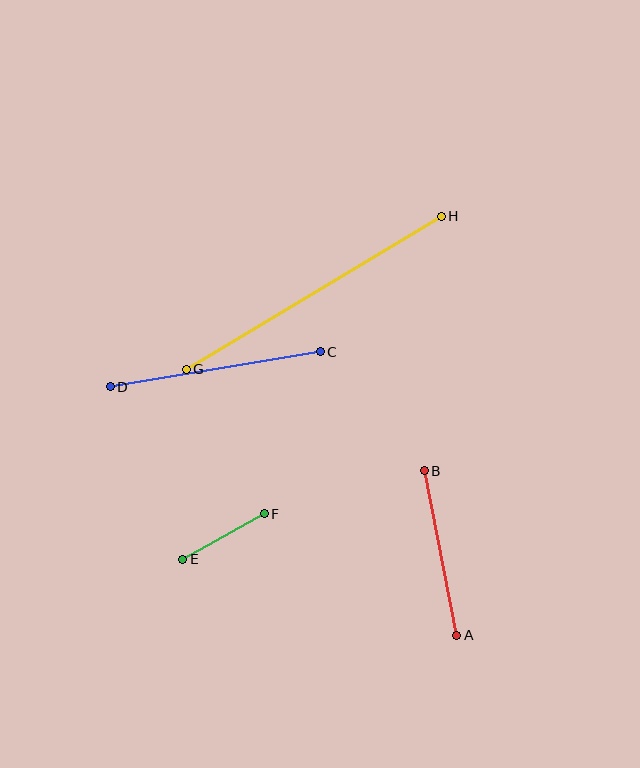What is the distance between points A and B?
The distance is approximately 168 pixels.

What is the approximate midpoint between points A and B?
The midpoint is at approximately (441, 553) pixels.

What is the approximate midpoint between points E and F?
The midpoint is at approximately (223, 536) pixels.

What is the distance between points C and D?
The distance is approximately 213 pixels.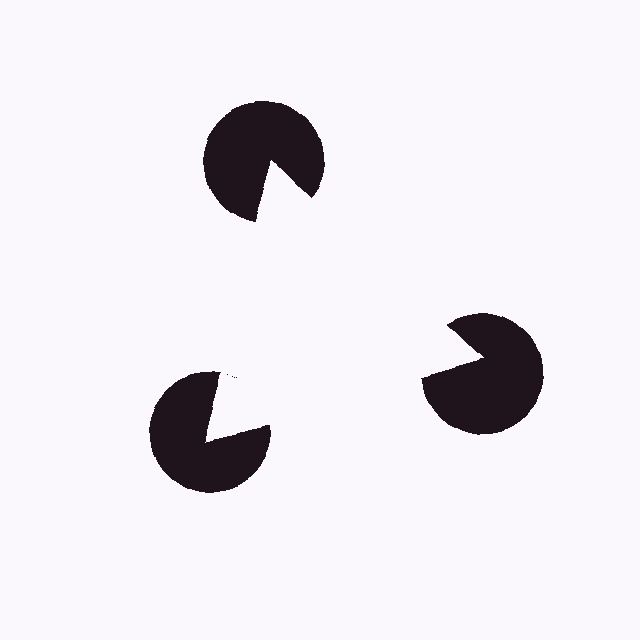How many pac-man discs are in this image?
There are 3 — one at each vertex of the illusory triangle.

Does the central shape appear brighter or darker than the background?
It typically appears slightly brighter than the background, even though no actual brightness change is drawn.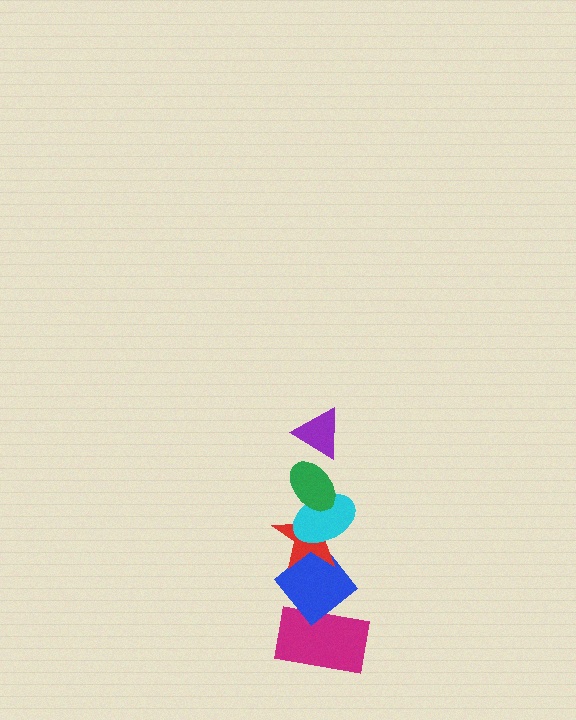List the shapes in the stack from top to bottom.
From top to bottom: the purple triangle, the green ellipse, the cyan ellipse, the red star, the blue diamond, the magenta rectangle.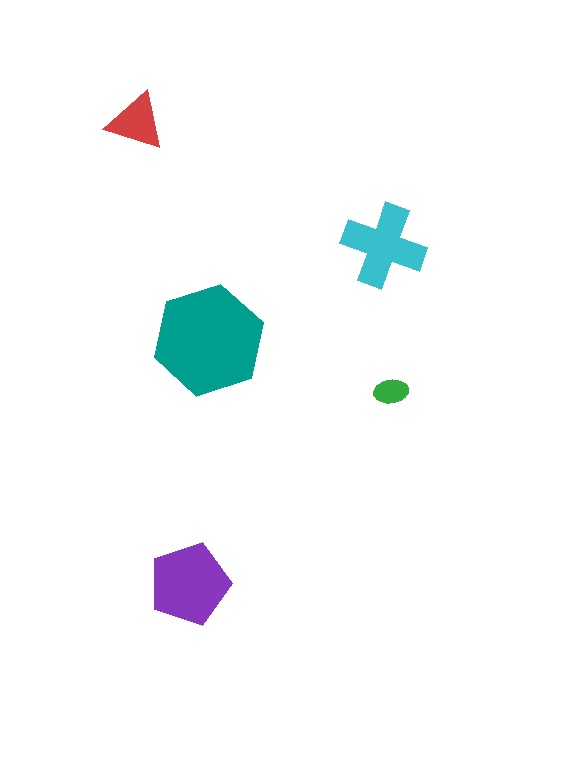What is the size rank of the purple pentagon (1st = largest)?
2nd.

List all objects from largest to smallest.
The teal hexagon, the purple pentagon, the cyan cross, the red triangle, the green ellipse.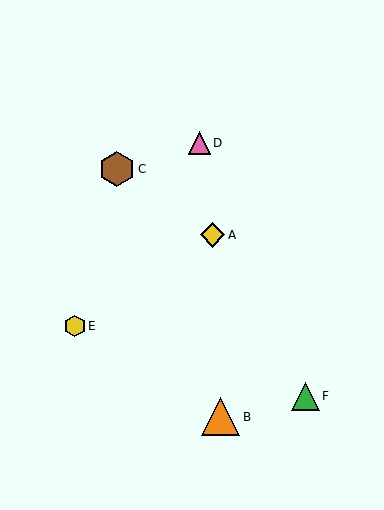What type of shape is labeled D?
Shape D is a pink triangle.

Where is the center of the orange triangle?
The center of the orange triangle is at (221, 417).